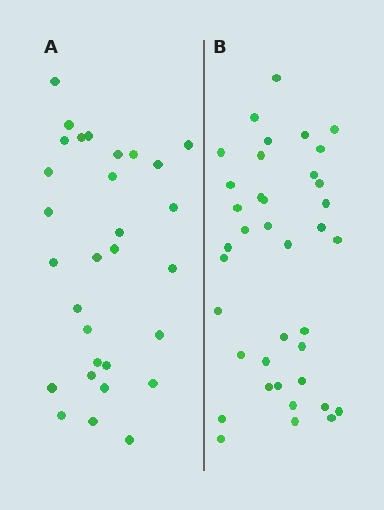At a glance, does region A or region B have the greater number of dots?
Region B (the right region) has more dots.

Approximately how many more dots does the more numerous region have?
Region B has roughly 8 or so more dots than region A.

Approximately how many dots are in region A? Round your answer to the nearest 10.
About 30 dots.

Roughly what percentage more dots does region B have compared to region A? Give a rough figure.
About 25% more.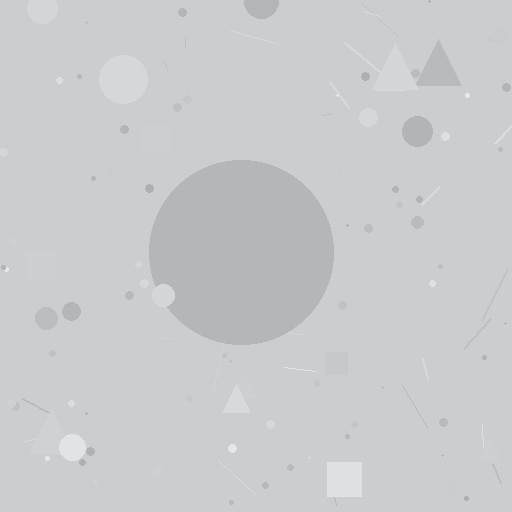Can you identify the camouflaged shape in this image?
The camouflaged shape is a circle.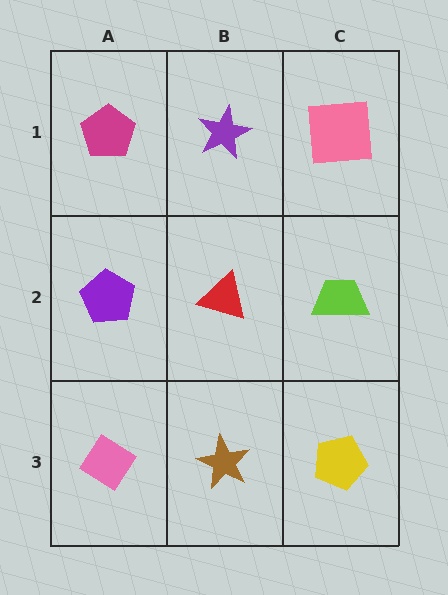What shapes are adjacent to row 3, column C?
A lime trapezoid (row 2, column C), a brown star (row 3, column B).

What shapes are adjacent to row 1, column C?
A lime trapezoid (row 2, column C), a purple star (row 1, column B).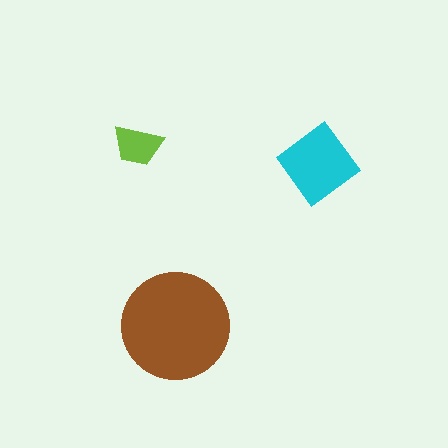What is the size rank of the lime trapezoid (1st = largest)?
3rd.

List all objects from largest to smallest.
The brown circle, the cyan diamond, the lime trapezoid.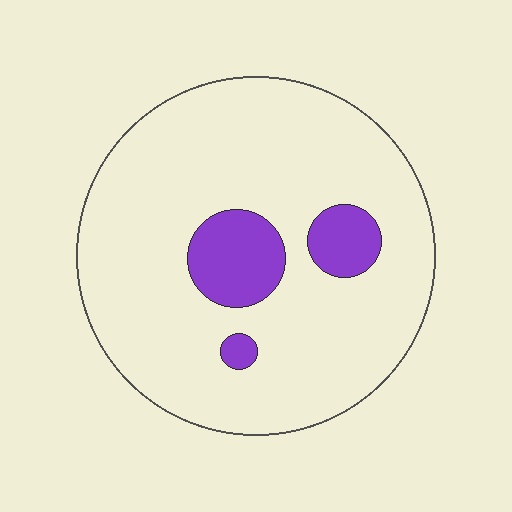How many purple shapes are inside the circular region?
3.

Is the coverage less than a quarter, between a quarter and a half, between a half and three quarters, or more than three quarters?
Less than a quarter.